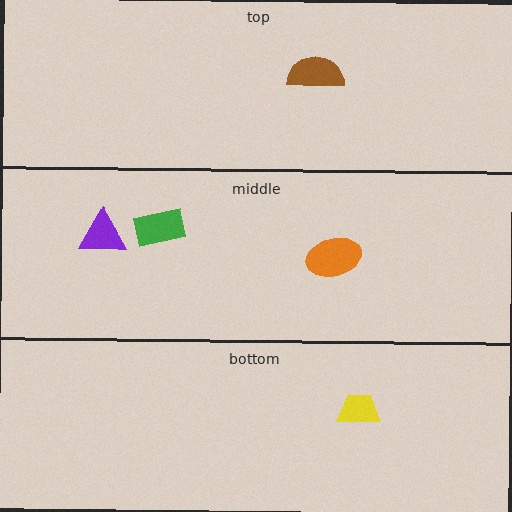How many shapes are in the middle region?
3.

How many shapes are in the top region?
1.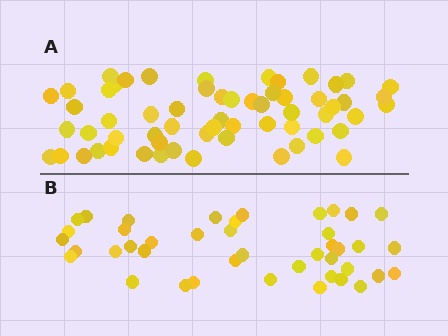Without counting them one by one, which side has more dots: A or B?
Region A (the top region) has more dots.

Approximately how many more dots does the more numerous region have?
Region A has approximately 20 more dots than region B.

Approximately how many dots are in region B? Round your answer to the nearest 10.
About 40 dots. (The exact count is 42, which rounds to 40.)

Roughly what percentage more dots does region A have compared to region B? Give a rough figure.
About 45% more.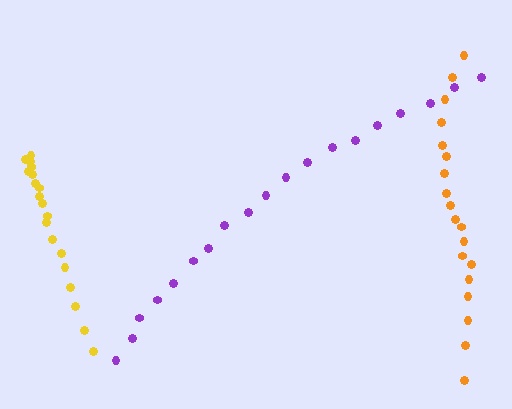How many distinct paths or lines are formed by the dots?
There are 3 distinct paths.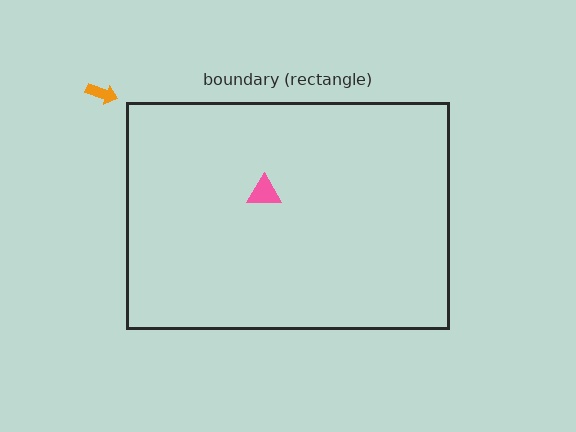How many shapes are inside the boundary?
1 inside, 1 outside.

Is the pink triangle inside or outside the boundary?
Inside.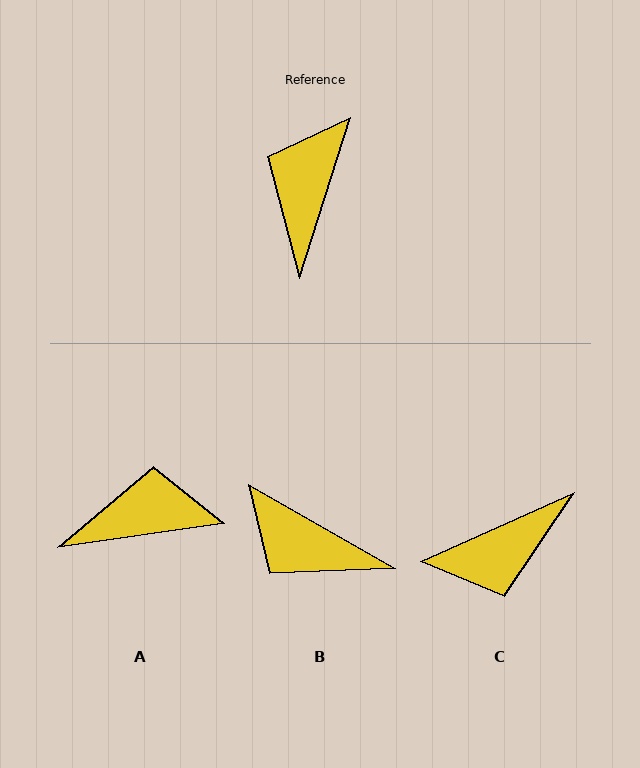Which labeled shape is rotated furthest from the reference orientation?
C, about 132 degrees away.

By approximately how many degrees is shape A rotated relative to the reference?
Approximately 64 degrees clockwise.